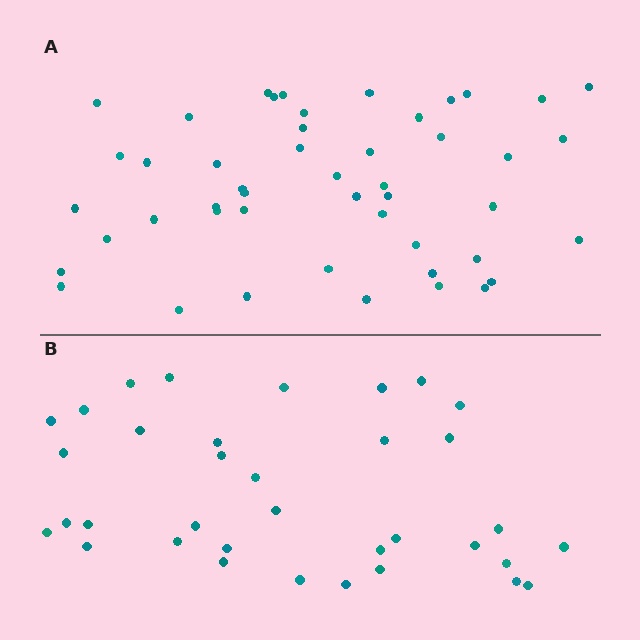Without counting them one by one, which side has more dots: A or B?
Region A (the top region) has more dots.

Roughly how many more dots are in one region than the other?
Region A has approximately 15 more dots than region B.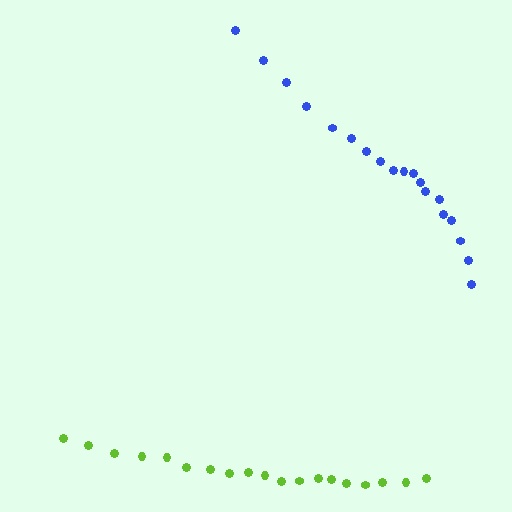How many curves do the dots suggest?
There are 2 distinct paths.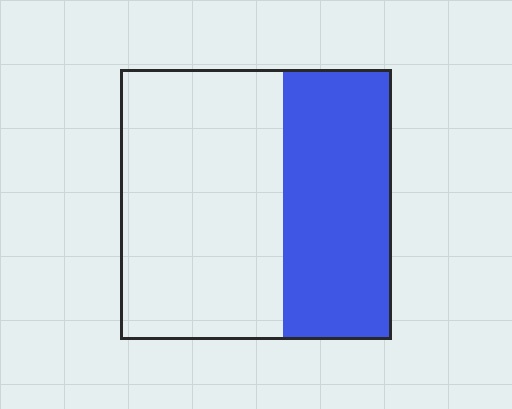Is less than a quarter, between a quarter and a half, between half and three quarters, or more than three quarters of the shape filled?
Between a quarter and a half.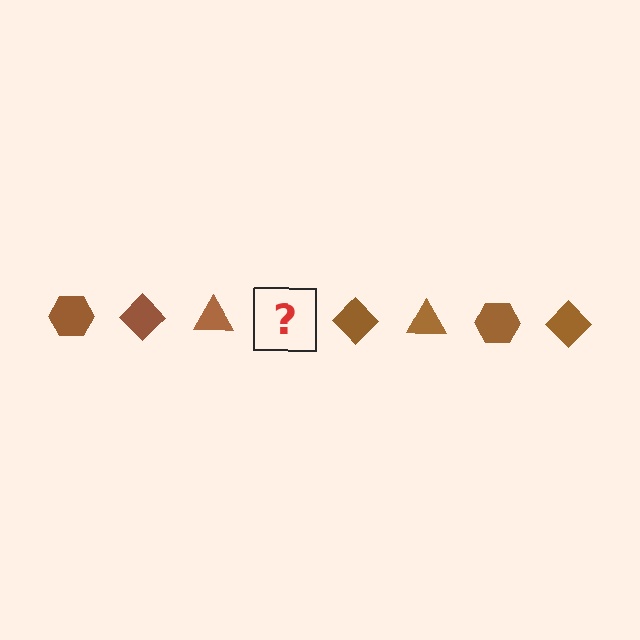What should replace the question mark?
The question mark should be replaced with a brown hexagon.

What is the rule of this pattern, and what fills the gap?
The rule is that the pattern cycles through hexagon, diamond, triangle shapes in brown. The gap should be filled with a brown hexagon.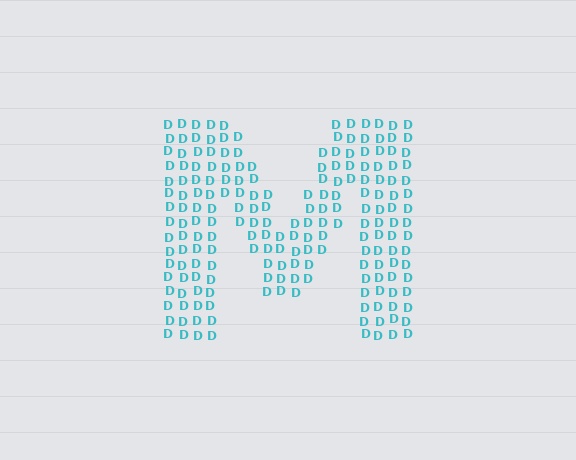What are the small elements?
The small elements are letter D's.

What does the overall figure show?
The overall figure shows the letter M.